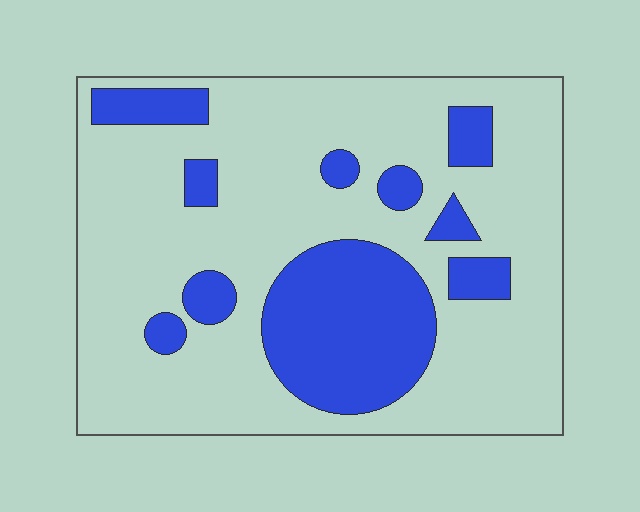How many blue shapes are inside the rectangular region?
10.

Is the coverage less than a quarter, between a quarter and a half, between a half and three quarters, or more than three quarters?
Between a quarter and a half.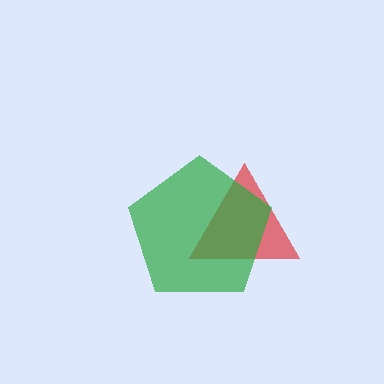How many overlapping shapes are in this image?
There are 2 overlapping shapes in the image.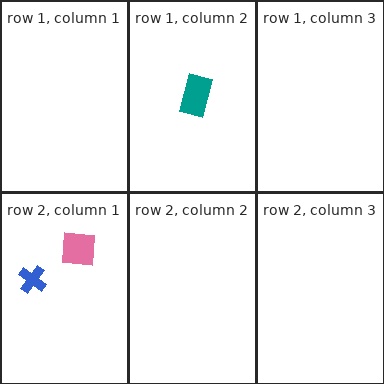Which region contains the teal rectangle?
The row 1, column 2 region.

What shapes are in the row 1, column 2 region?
The teal rectangle.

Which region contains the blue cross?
The row 2, column 1 region.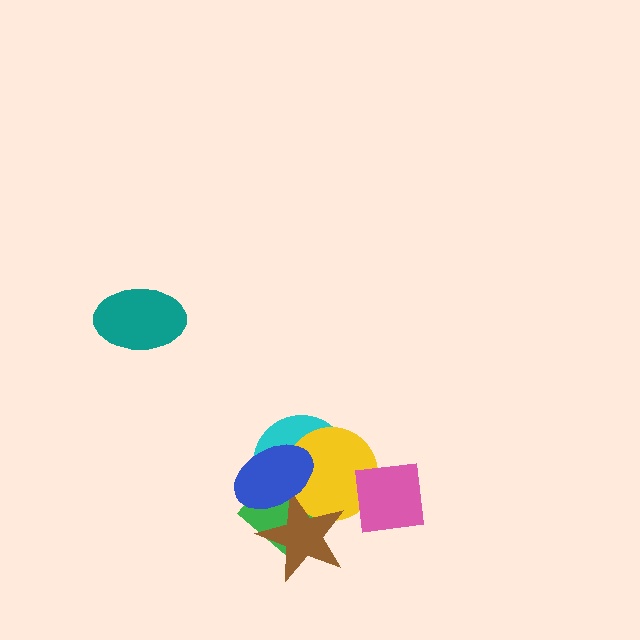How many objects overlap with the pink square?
1 object overlaps with the pink square.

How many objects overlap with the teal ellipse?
0 objects overlap with the teal ellipse.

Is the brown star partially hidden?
Yes, it is partially covered by another shape.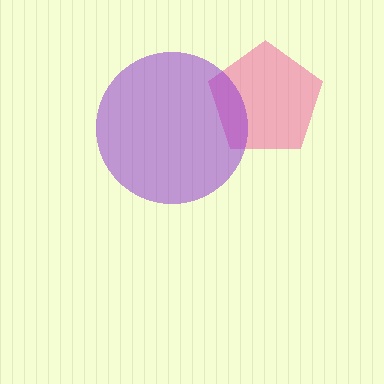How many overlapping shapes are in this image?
There are 2 overlapping shapes in the image.